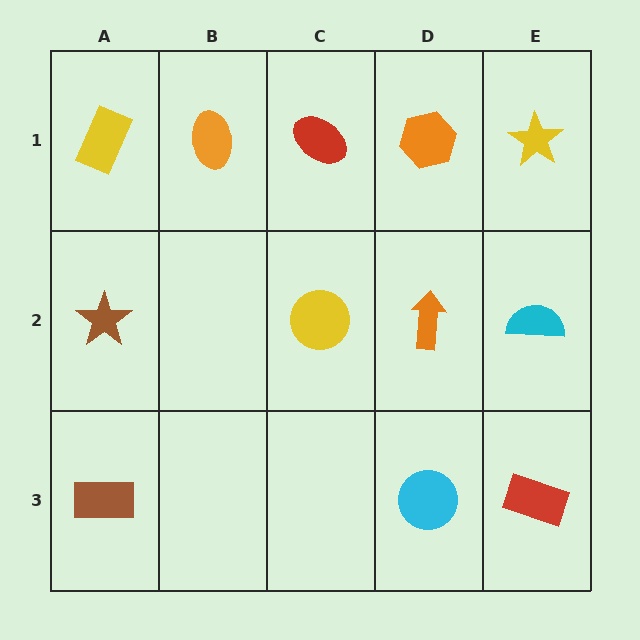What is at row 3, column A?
A brown rectangle.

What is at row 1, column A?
A yellow rectangle.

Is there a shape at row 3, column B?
No, that cell is empty.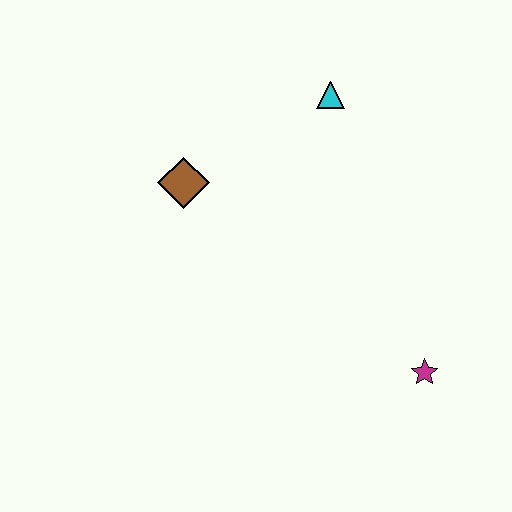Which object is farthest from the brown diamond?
The magenta star is farthest from the brown diamond.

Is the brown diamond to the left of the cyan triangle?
Yes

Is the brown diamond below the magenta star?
No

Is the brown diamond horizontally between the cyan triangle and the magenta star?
No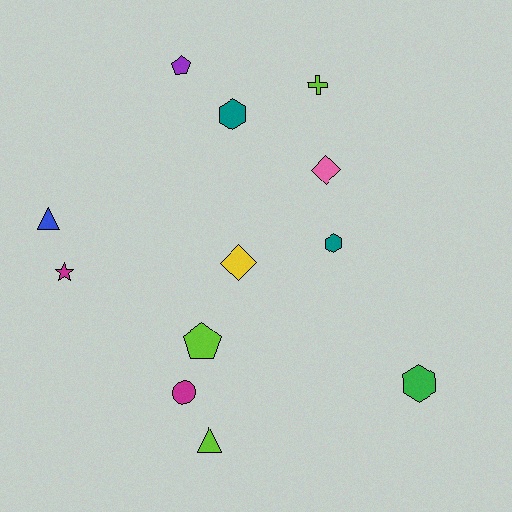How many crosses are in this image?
There is 1 cross.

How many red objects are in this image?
There are no red objects.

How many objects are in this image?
There are 12 objects.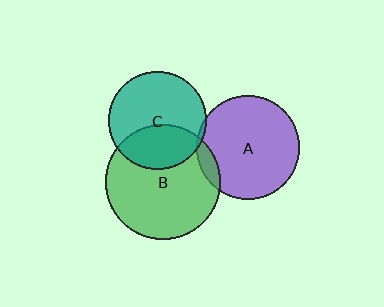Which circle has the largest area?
Circle B (green).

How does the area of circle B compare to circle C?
Approximately 1.4 times.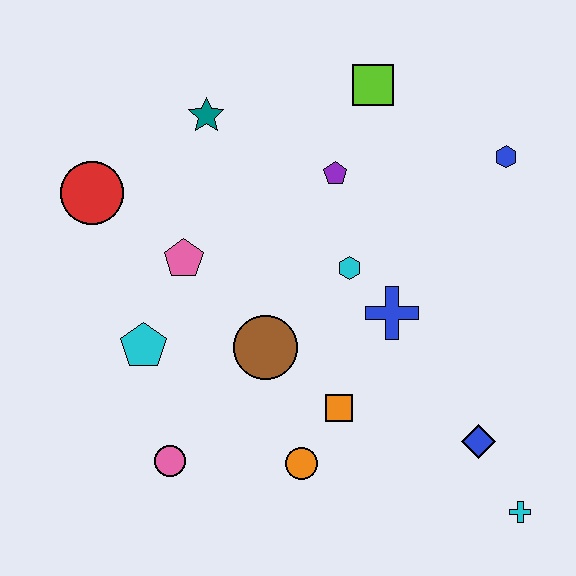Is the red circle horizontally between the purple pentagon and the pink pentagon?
No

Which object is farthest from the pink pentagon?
The cyan cross is farthest from the pink pentagon.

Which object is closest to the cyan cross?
The blue diamond is closest to the cyan cross.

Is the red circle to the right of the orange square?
No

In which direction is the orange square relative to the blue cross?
The orange square is below the blue cross.